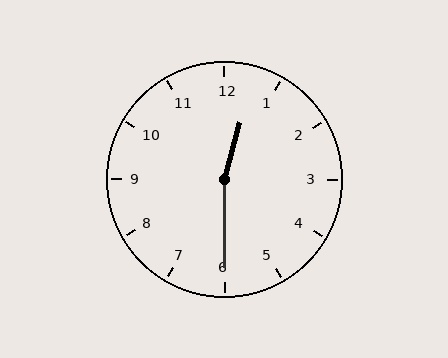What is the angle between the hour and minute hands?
Approximately 165 degrees.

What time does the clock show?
12:30.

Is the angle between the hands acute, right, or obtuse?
It is obtuse.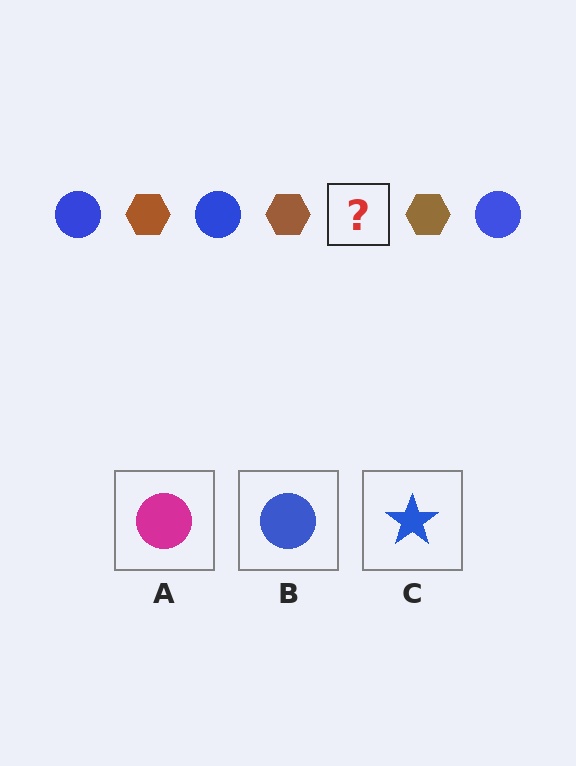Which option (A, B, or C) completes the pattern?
B.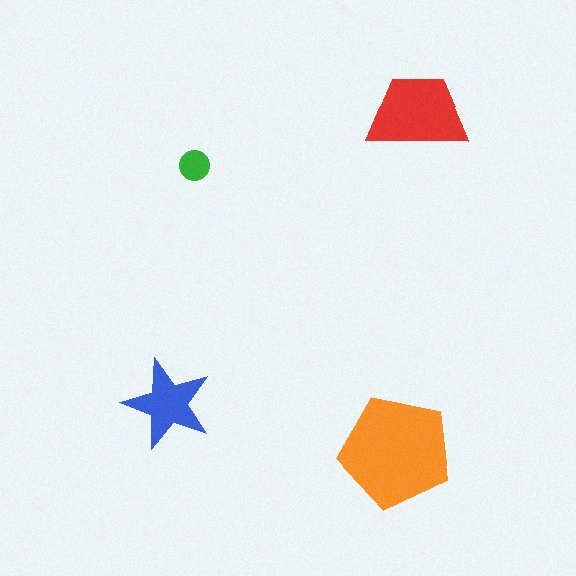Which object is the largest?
The orange pentagon.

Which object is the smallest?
The green circle.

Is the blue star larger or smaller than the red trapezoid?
Smaller.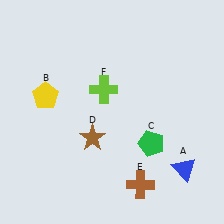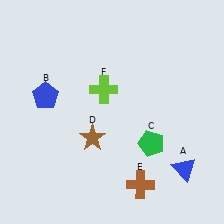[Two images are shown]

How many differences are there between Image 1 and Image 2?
There is 1 difference between the two images.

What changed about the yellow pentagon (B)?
In Image 1, B is yellow. In Image 2, it changed to blue.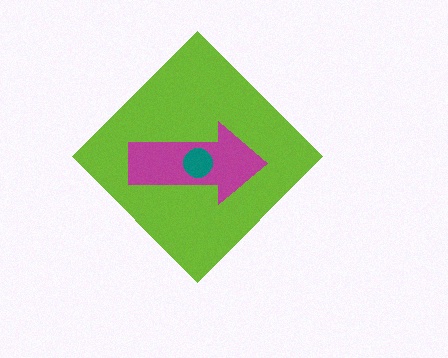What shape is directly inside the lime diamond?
The magenta arrow.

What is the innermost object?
The teal circle.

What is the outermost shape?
The lime diamond.